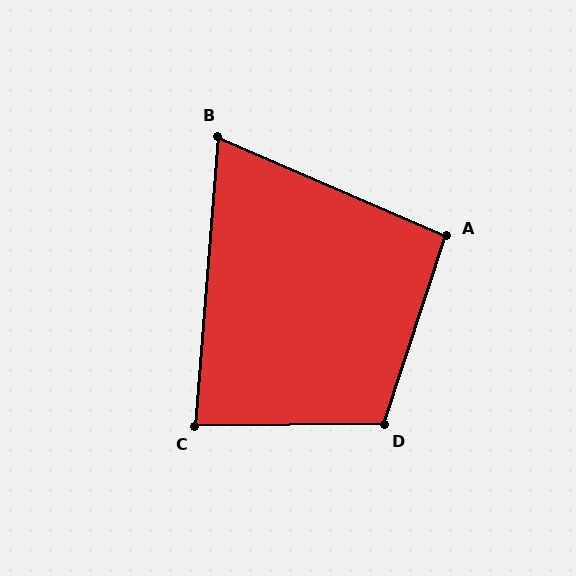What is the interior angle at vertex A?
Approximately 95 degrees (obtuse).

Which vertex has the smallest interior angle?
B, at approximately 71 degrees.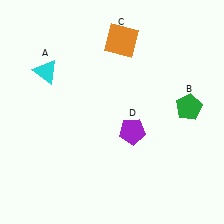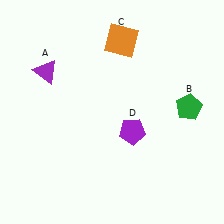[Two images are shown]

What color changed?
The triangle (A) changed from cyan in Image 1 to purple in Image 2.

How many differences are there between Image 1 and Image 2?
There is 1 difference between the two images.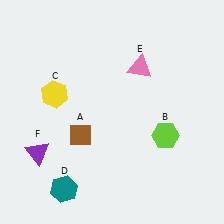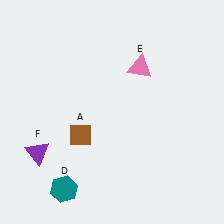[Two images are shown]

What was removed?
The yellow hexagon (C), the lime hexagon (B) were removed in Image 2.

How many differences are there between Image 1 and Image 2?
There are 2 differences between the two images.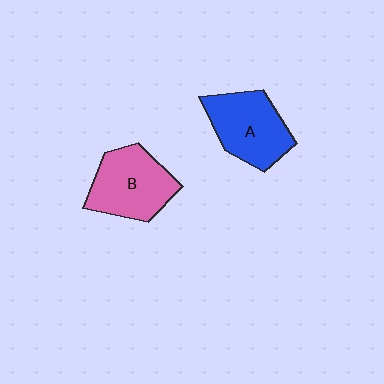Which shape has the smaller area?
Shape A (blue).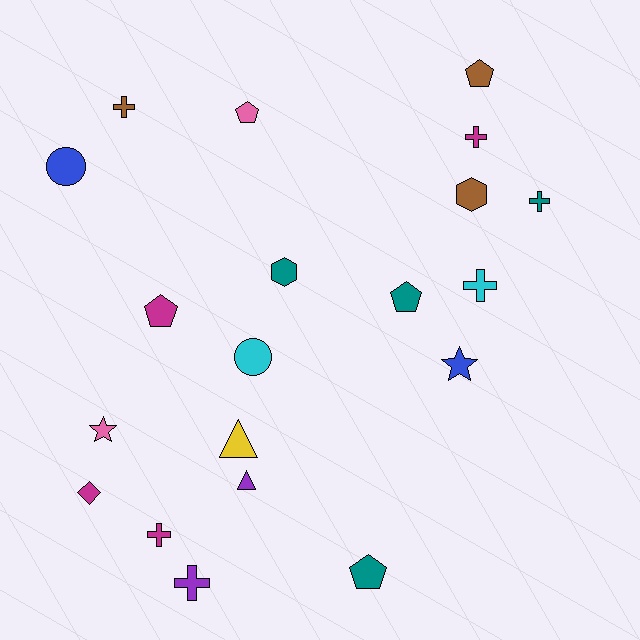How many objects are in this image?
There are 20 objects.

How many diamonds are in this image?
There is 1 diamond.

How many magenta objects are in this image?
There are 4 magenta objects.